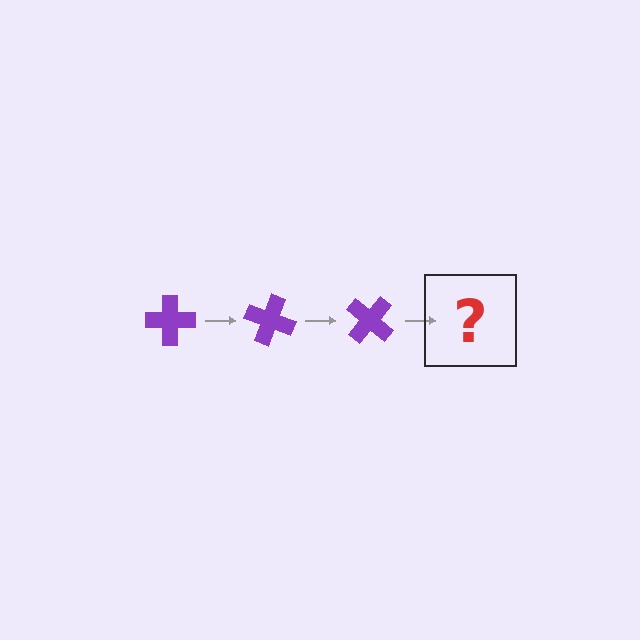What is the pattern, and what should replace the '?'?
The pattern is that the cross rotates 20 degrees each step. The '?' should be a purple cross rotated 60 degrees.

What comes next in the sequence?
The next element should be a purple cross rotated 60 degrees.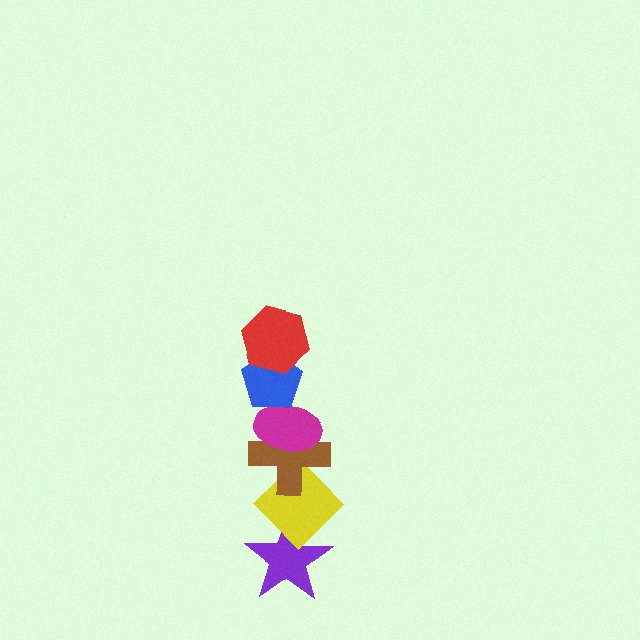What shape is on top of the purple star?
The yellow diamond is on top of the purple star.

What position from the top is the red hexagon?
The red hexagon is 1st from the top.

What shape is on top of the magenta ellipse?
The blue pentagon is on top of the magenta ellipse.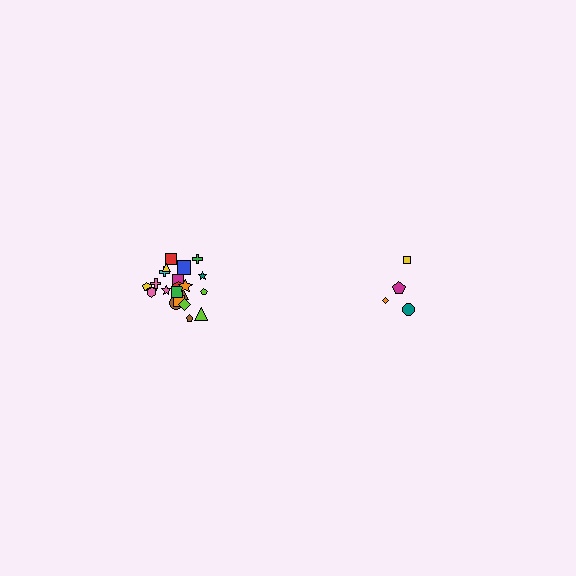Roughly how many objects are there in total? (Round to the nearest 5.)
Roughly 25 objects in total.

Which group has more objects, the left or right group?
The left group.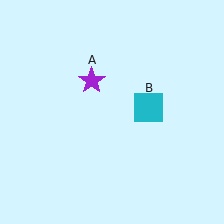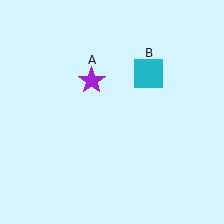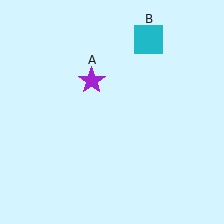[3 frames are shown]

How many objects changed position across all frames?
1 object changed position: cyan square (object B).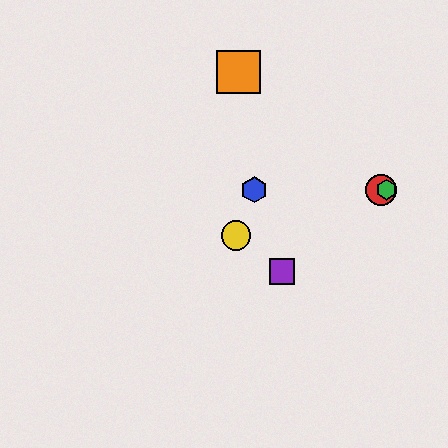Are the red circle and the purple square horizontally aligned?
No, the red circle is at y≈190 and the purple square is at y≈272.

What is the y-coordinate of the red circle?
The red circle is at y≈190.